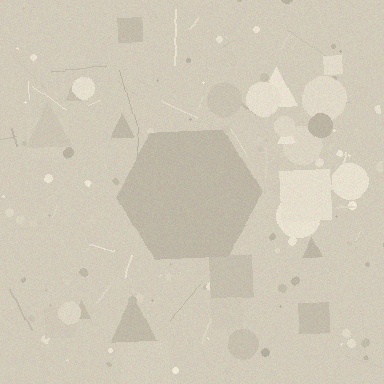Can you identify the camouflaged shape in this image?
The camouflaged shape is a hexagon.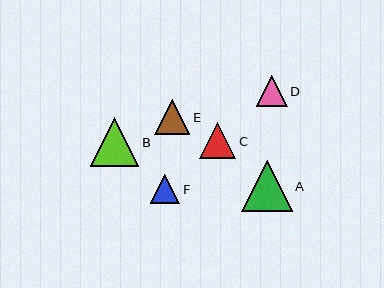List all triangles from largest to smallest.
From largest to smallest: A, B, C, E, D, F.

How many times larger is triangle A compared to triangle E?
Triangle A is approximately 1.5 times the size of triangle E.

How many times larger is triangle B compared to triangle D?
Triangle B is approximately 1.6 times the size of triangle D.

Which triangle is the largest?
Triangle A is the largest with a size of approximately 50 pixels.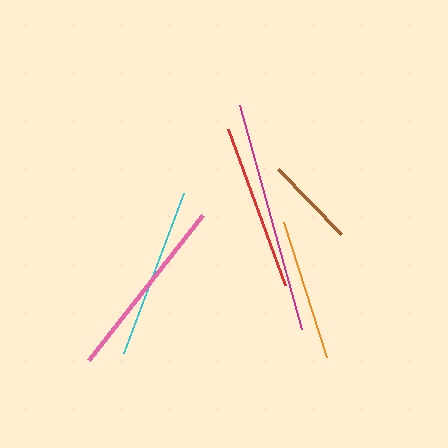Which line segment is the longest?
The magenta line is the longest at approximately 232 pixels.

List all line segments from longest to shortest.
From longest to shortest: magenta, pink, cyan, red, orange, brown.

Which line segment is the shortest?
The brown line is the shortest at approximately 91 pixels.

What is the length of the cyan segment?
The cyan segment is approximately 172 pixels long.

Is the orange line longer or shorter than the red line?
The red line is longer than the orange line.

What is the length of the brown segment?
The brown segment is approximately 91 pixels long.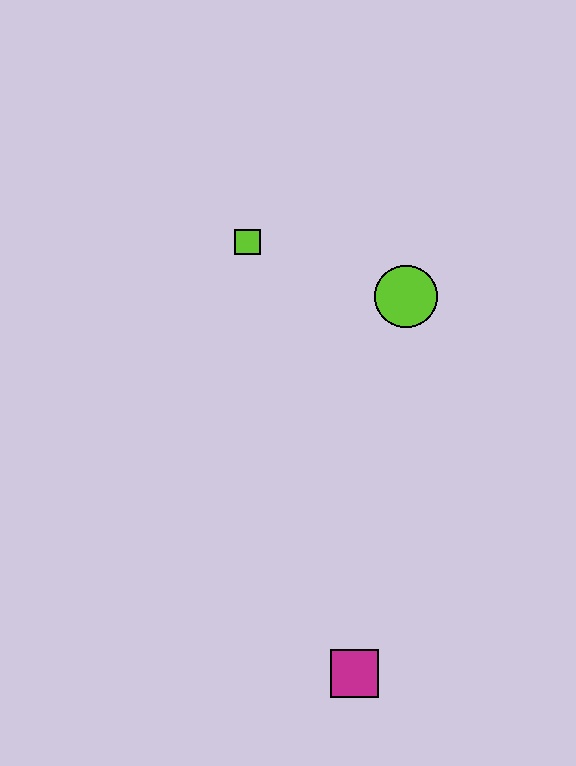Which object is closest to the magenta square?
The lime circle is closest to the magenta square.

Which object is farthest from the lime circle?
The magenta square is farthest from the lime circle.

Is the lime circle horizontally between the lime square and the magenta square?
No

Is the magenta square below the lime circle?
Yes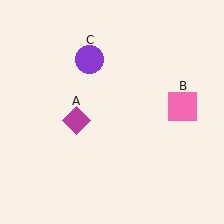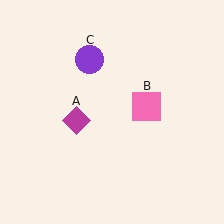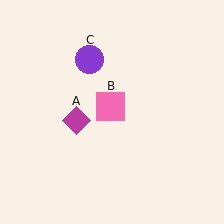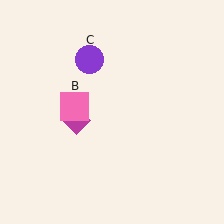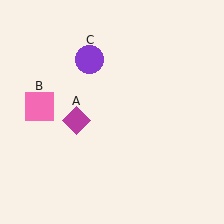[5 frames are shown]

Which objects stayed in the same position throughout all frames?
Magenta diamond (object A) and purple circle (object C) remained stationary.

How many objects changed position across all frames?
1 object changed position: pink square (object B).